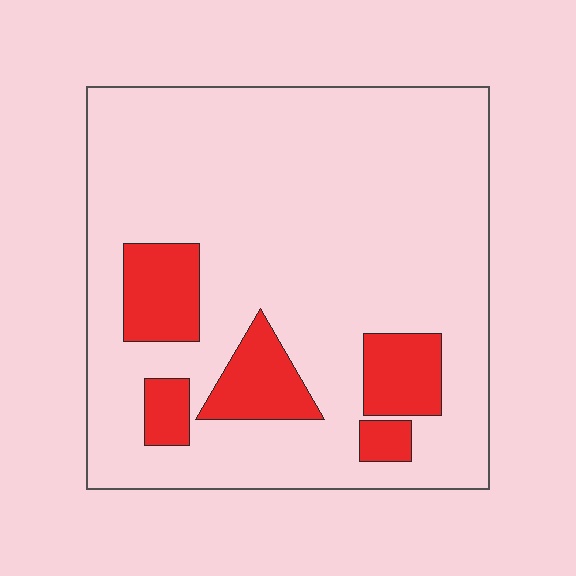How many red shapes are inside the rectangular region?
5.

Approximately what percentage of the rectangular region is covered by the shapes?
Approximately 15%.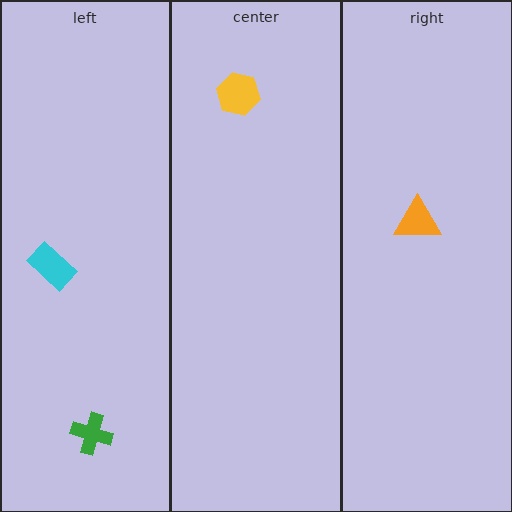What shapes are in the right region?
The orange triangle.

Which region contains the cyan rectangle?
The left region.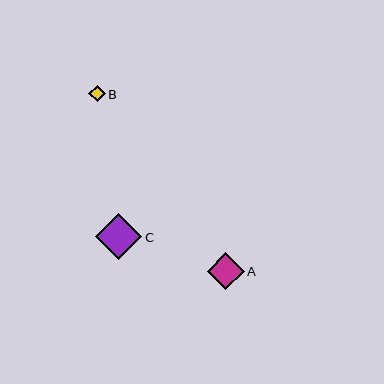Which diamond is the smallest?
Diamond B is the smallest with a size of approximately 16 pixels.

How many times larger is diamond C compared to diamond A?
Diamond C is approximately 1.2 times the size of diamond A.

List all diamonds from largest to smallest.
From largest to smallest: C, A, B.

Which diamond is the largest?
Diamond C is the largest with a size of approximately 46 pixels.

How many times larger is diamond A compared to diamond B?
Diamond A is approximately 2.3 times the size of diamond B.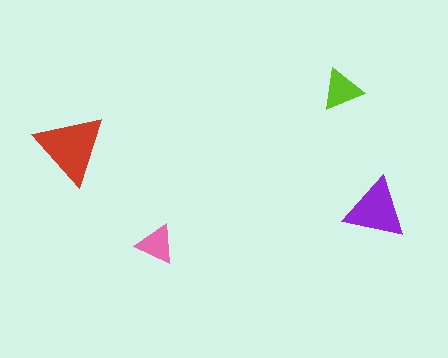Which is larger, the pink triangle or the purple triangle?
The purple one.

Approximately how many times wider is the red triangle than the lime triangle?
About 1.5 times wider.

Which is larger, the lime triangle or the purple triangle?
The purple one.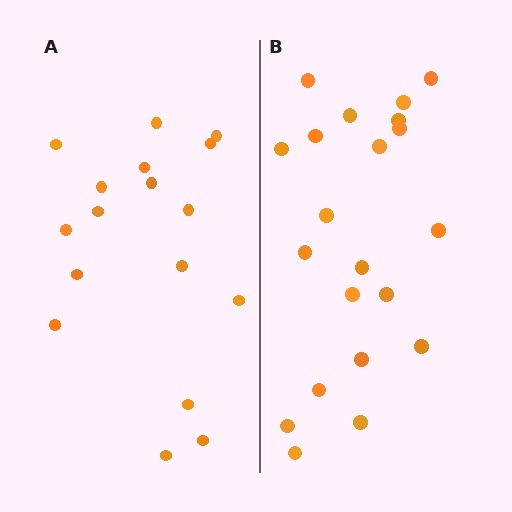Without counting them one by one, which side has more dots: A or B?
Region B (the right region) has more dots.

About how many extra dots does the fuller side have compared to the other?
Region B has about 4 more dots than region A.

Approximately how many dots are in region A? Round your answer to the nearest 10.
About 20 dots. (The exact count is 17, which rounds to 20.)